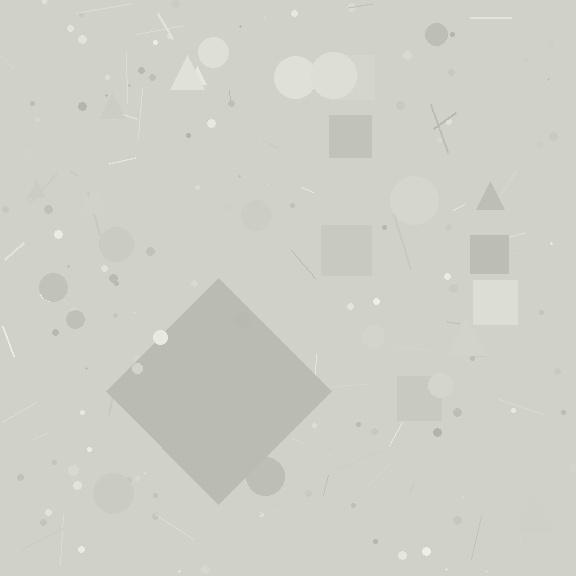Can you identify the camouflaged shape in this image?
The camouflaged shape is a diamond.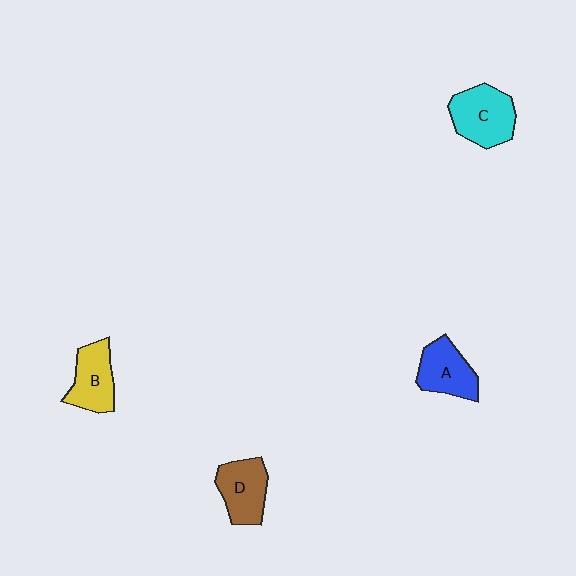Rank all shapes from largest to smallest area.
From largest to smallest: C (cyan), D (brown), A (blue), B (yellow).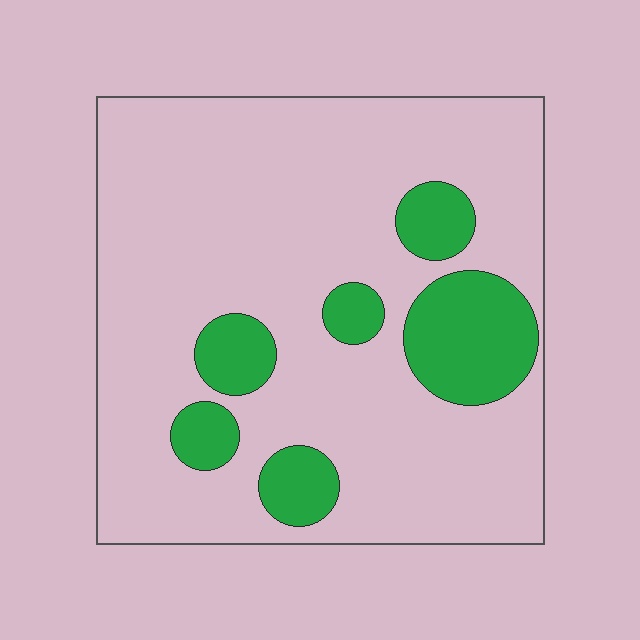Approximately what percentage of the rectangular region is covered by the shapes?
Approximately 20%.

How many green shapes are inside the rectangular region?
6.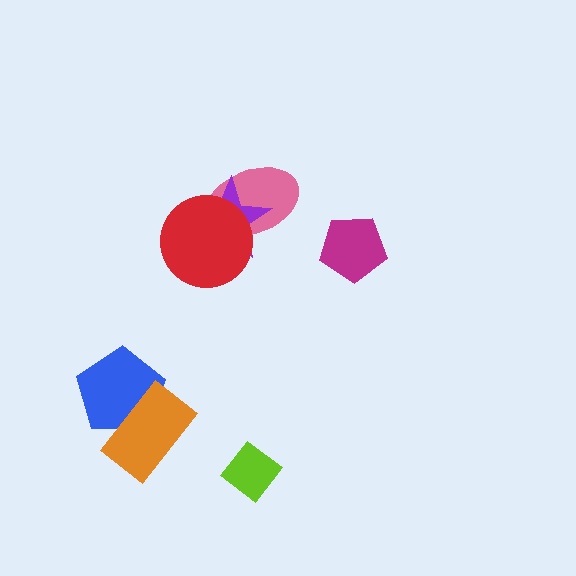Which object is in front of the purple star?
The red circle is in front of the purple star.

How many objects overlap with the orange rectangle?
1 object overlaps with the orange rectangle.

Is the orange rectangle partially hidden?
No, no other shape covers it.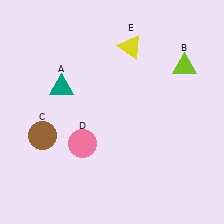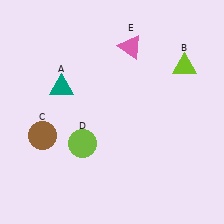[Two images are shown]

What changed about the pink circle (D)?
In Image 1, D is pink. In Image 2, it changed to lime.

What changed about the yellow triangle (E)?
In Image 1, E is yellow. In Image 2, it changed to pink.